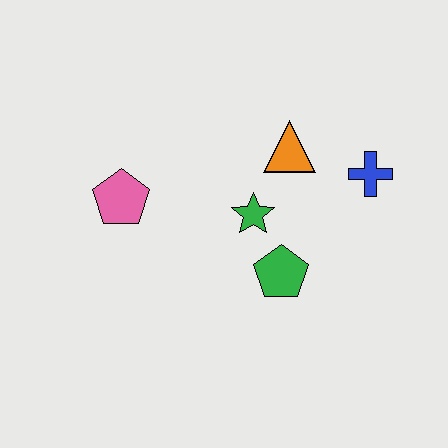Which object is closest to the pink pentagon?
The green star is closest to the pink pentagon.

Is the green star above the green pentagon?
Yes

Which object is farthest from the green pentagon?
The pink pentagon is farthest from the green pentagon.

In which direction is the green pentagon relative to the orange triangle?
The green pentagon is below the orange triangle.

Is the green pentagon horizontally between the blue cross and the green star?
Yes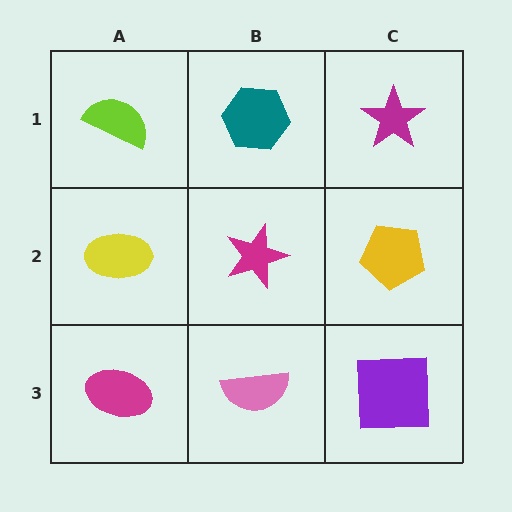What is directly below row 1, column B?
A magenta star.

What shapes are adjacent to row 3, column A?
A yellow ellipse (row 2, column A), a pink semicircle (row 3, column B).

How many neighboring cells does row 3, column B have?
3.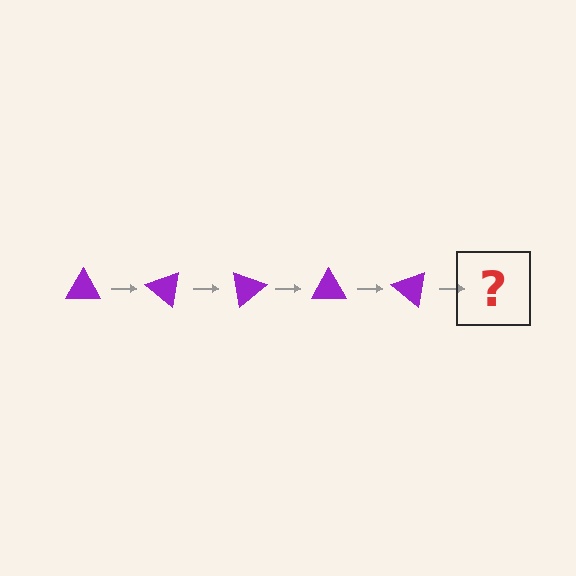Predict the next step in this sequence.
The next step is a purple triangle rotated 200 degrees.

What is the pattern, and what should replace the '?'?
The pattern is that the triangle rotates 40 degrees each step. The '?' should be a purple triangle rotated 200 degrees.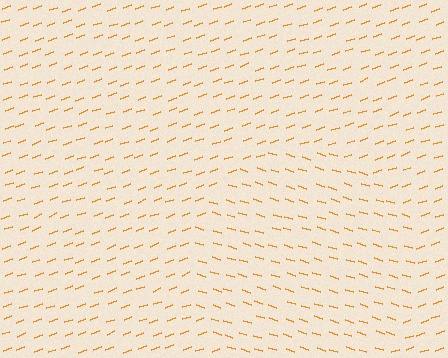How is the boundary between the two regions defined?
The boundary is defined purely by a change in line orientation (approximately 38 degrees difference). All lines are the same color and thickness.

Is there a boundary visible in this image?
Yes, there is a texture boundary formed by a change in line orientation.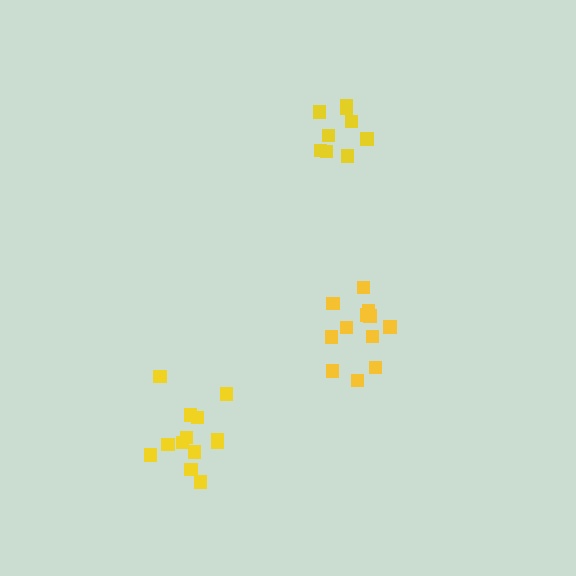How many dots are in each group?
Group 1: 13 dots, Group 2: 12 dots, Group 3: 9 dots (34 total).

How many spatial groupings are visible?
There are 3 spatial groupings.